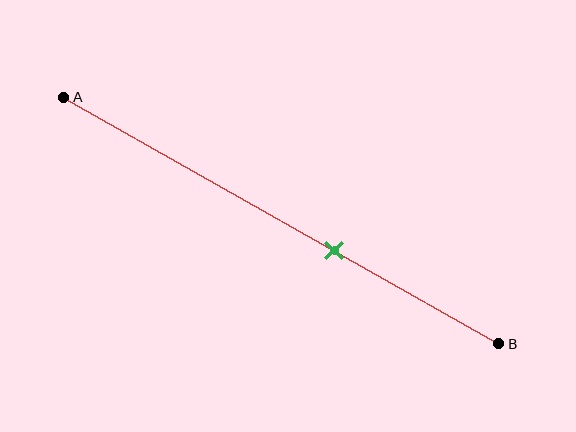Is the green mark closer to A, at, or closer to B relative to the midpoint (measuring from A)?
The green mark is closer to point B than the midpoint of segment AB.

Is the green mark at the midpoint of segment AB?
No, the mark is at about 60% from A, not at the 50% midpoint.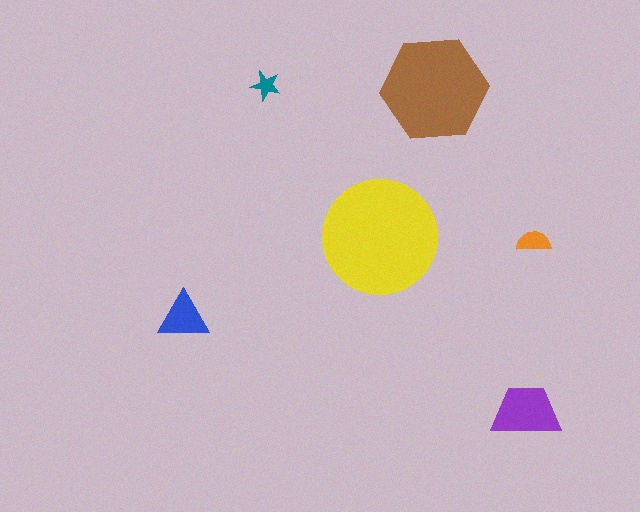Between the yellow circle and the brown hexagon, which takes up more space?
The yellow circle.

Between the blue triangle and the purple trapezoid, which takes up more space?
The purple trapezoid.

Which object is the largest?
The yellow circle.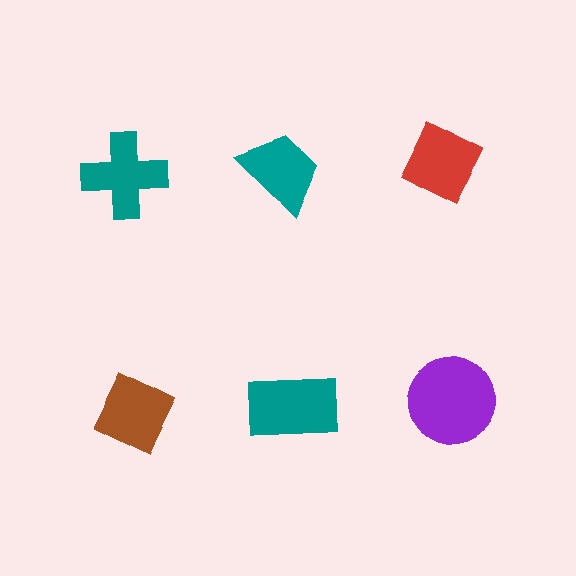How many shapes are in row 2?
3 shapes.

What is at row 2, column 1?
A brown diamond.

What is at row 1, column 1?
A teal cross.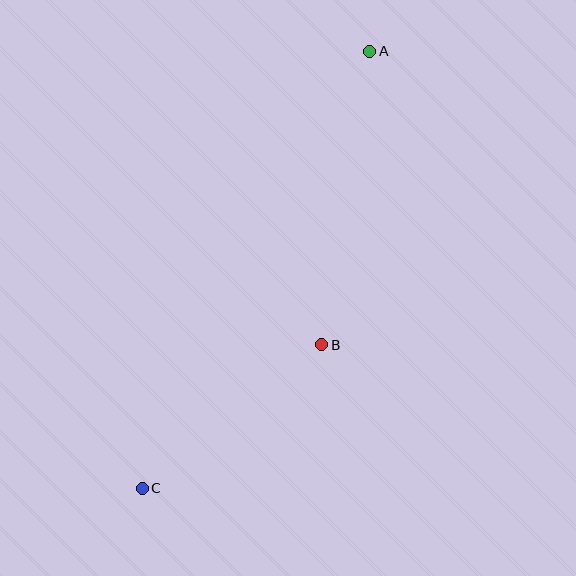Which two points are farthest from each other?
Points A and C are farthest from each other.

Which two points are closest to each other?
Points B and C are closest to each other.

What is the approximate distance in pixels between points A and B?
The distance between A and B is approximately 298 pixels.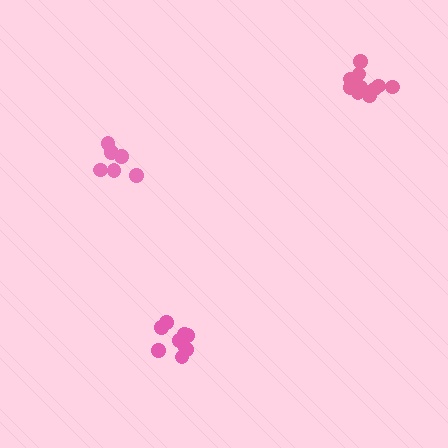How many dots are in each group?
Group 1: 9 dots, Group 2: 6 dots, Group 3: 11 dots (26 total).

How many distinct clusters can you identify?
There are 3 distinct clusters.